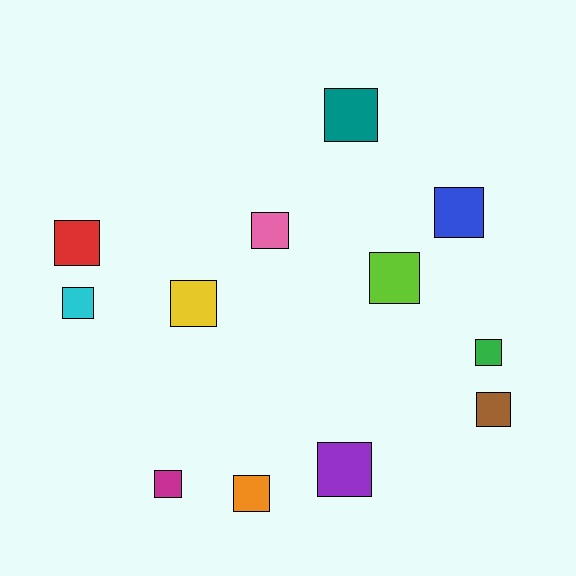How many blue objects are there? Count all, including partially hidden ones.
There is 1 blue object.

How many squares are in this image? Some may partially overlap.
There are 12 squares.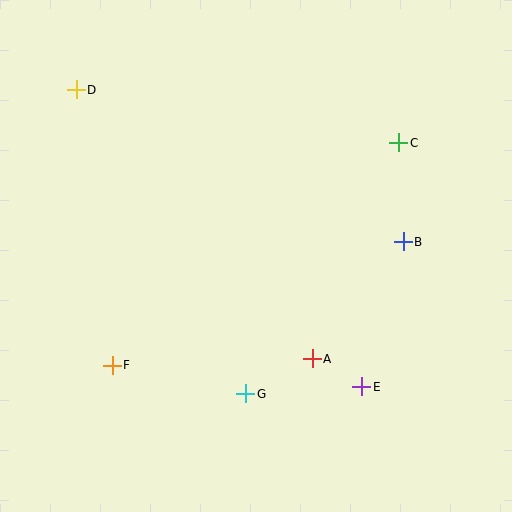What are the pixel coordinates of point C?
Point C is at (399, 143).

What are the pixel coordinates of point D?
Point D is at (76, 90).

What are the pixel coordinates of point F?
Point F is at (112, 365).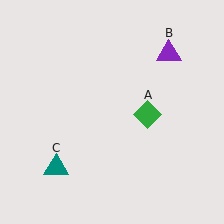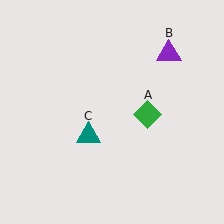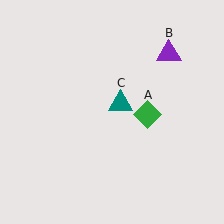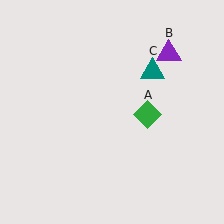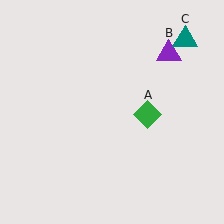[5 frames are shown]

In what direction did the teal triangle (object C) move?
The teal triangle (object C) moved up and to the right.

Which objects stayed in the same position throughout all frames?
Green diamond (object A) and purple triangle (object B) remained stationary.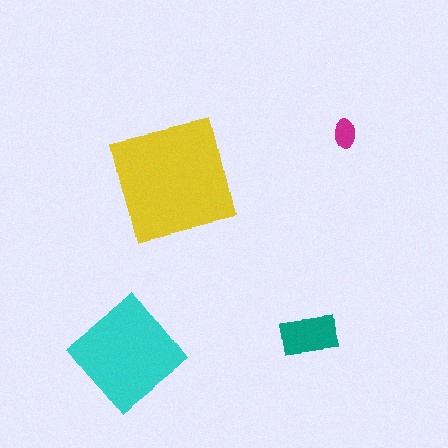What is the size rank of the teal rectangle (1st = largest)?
3rd.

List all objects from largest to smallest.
The yellow square, the cyan diamond, the teal rectangle, the magenta ellipse.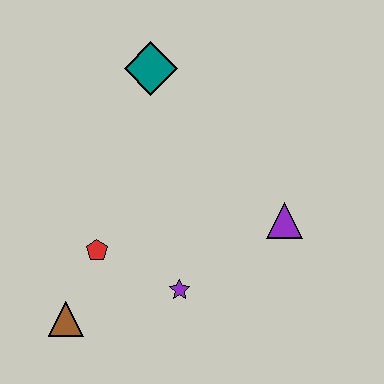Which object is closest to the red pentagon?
The brown triangle is closest to the red pentagon.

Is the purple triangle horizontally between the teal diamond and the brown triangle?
No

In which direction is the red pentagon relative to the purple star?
The red pentagon is to the left of the purple star.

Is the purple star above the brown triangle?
Yes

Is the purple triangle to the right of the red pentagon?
Yes